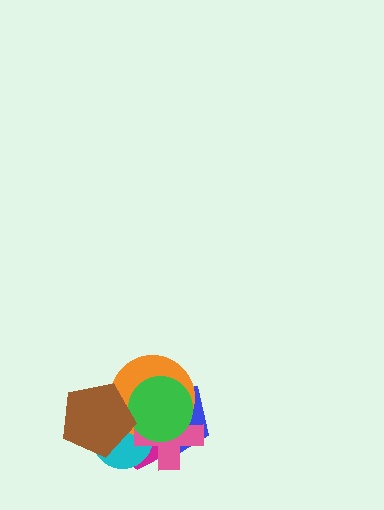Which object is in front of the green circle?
The brown pentagon is in front of the green circle.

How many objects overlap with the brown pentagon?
5 objects overlap with the brown pentagon.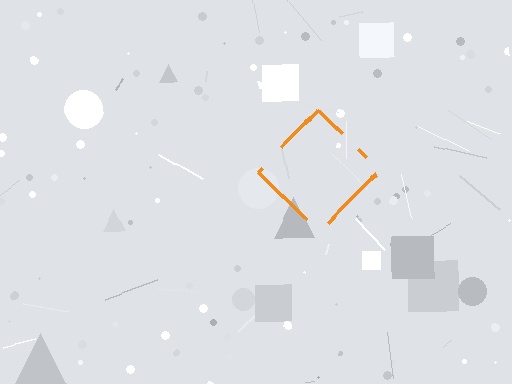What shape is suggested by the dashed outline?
The dashed outline suggests a diamond.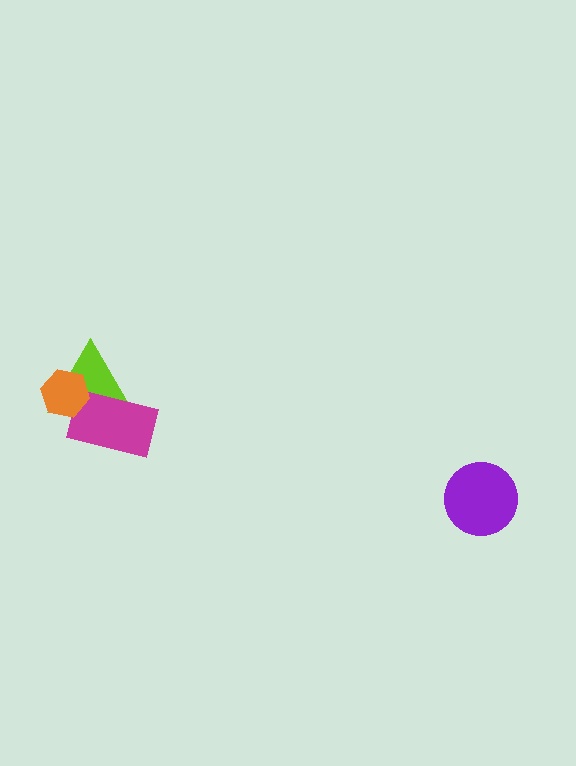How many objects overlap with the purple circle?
0 objects overlap with the purple circle.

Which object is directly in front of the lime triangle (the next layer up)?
The magenta rectangle is directly in front of the lime triangle.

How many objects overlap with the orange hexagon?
2 objects overlap with the orange hexagon.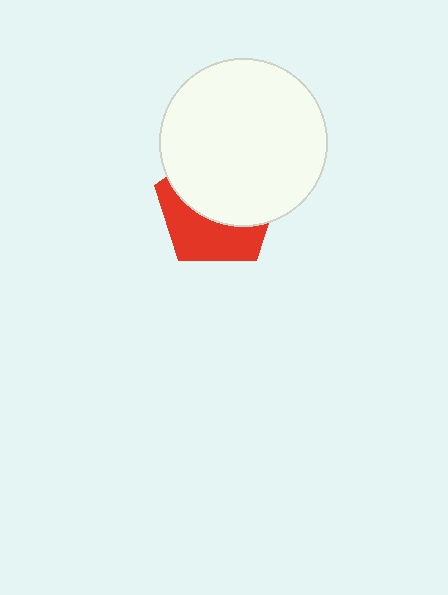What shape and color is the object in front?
The object in front is a white circle.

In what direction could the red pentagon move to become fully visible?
The red pentagon could move down. That would shift it out from behind the white circle entirely.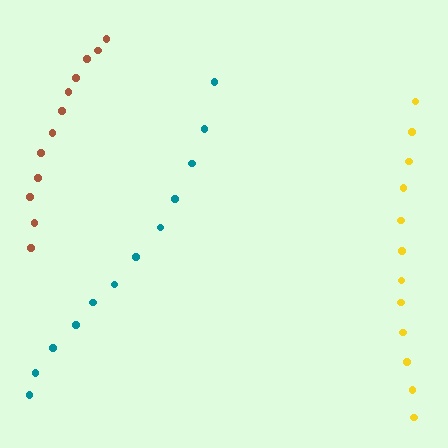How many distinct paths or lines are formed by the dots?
There are 3 distinct paths.